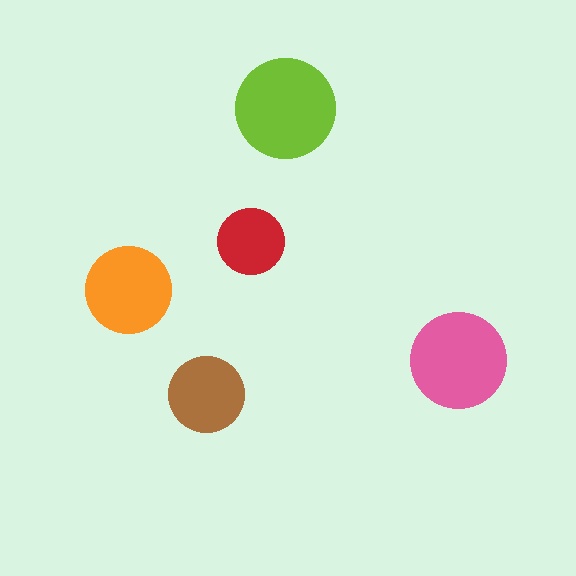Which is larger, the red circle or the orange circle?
The orange one.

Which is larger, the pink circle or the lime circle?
The lime one.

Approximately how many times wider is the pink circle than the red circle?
About 1.5 times wider.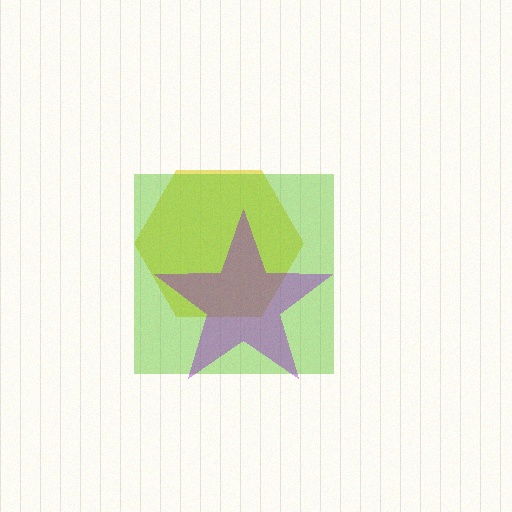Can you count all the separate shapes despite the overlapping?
Yes, there are 3 separate shapes.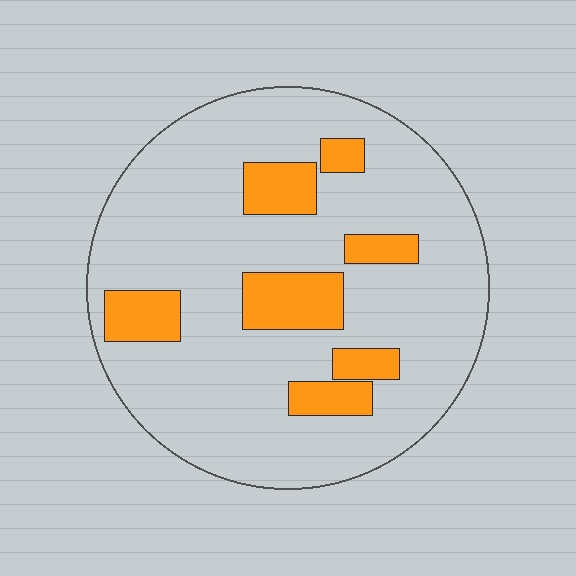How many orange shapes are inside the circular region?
7.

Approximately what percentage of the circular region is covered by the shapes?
Approximately 20%.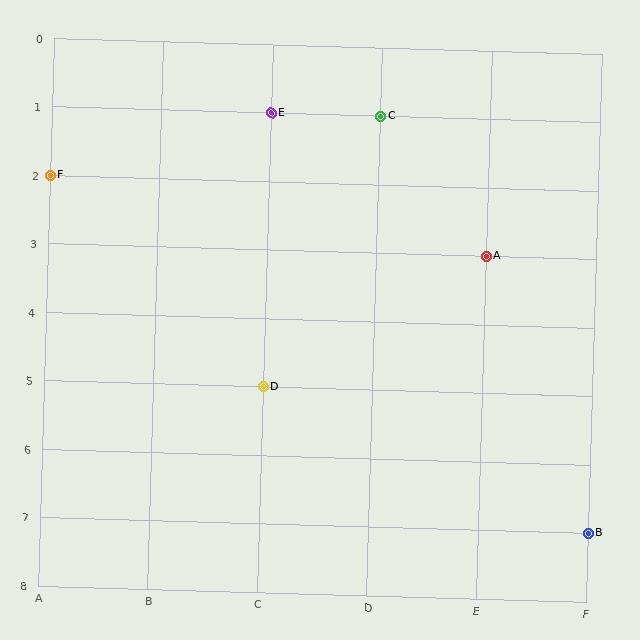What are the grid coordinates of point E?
Point E is at grid coordinates (C, 1).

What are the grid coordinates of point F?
Point F is at grid coordinates (A, 2).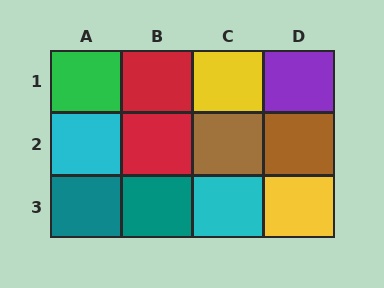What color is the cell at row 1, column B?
Red.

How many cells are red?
2 cells are red.